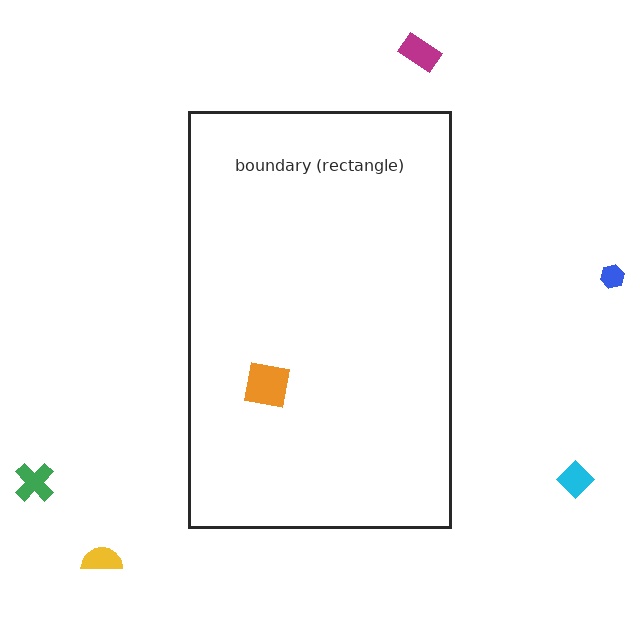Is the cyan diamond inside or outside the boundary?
Outside.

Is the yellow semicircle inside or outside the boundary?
Outside.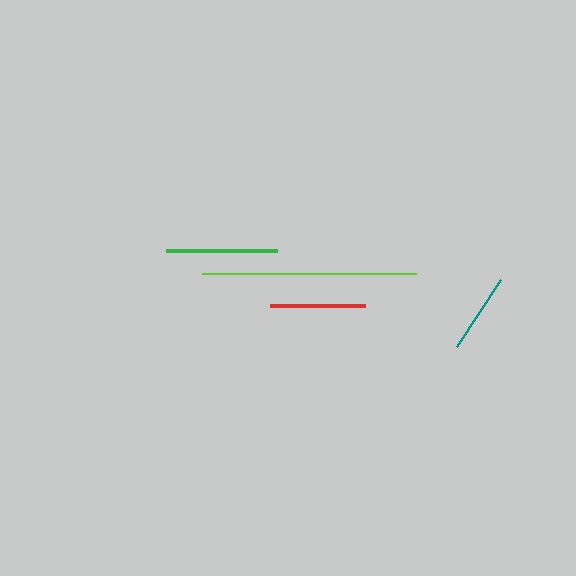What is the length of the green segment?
The green segment is approximately 111 pixels long.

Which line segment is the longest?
The lime line is the longest at approximately 213 pixels.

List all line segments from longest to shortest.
From longest to shortest: lime, green, red, teal.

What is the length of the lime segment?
The lime segment is approximately 213 pixels long.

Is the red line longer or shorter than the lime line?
The lime line is longer than the red line.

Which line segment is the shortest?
The teal line is the shortest at approximately 80 pixels.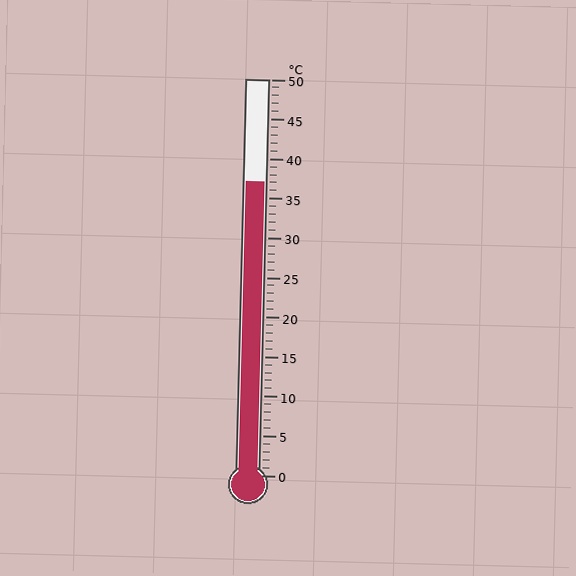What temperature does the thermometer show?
The thermometer shows approximately 37°C.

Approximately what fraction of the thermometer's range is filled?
The thermometer is filled to approximately 75% of its range.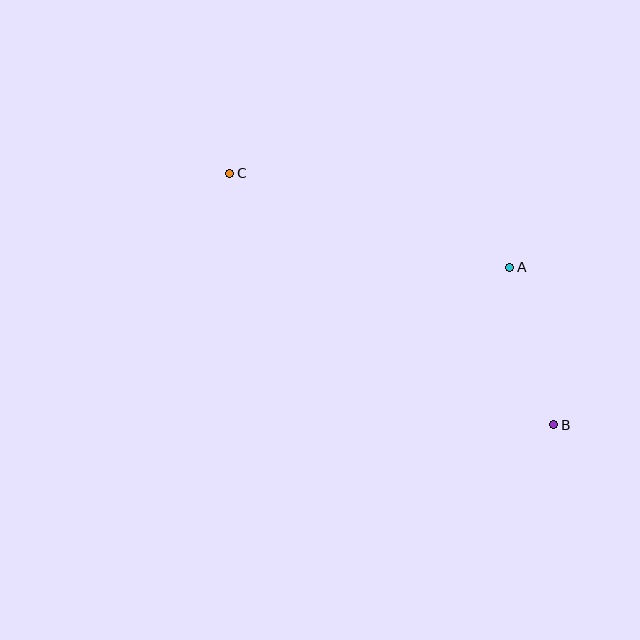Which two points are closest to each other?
Points A and B are closest to each other.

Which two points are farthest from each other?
Points B and C are farthest from each other.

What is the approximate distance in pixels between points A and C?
The distance between A and C is approximately 295 pixels.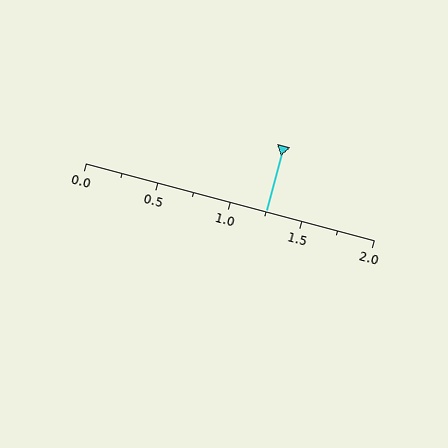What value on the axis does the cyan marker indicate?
The marker indicates approximately 1.25.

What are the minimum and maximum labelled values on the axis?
The axis runs from 0.0 to 2.0.